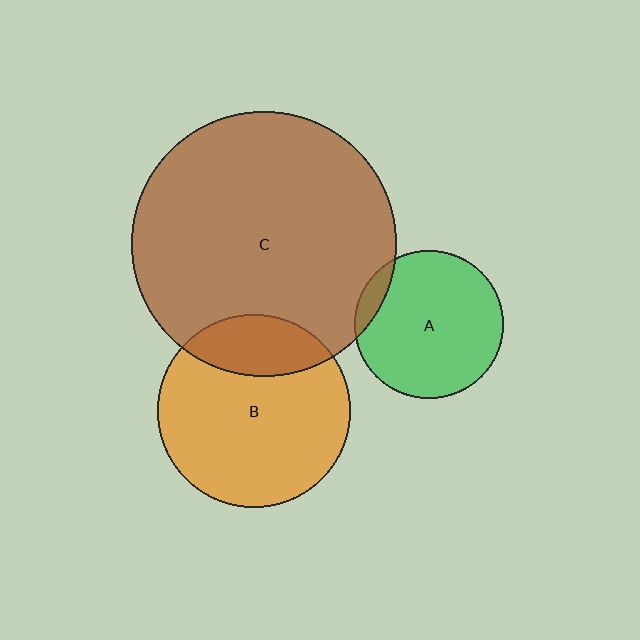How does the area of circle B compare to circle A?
Approximately 1.7 times.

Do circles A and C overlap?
Yes.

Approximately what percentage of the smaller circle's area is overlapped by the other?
Approximately 10%.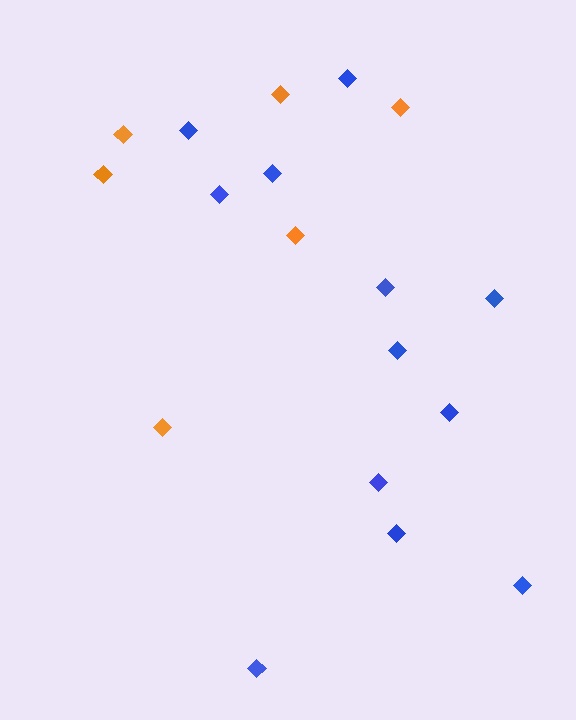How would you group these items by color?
There are 2 groups: one group of orange diamonds (6) and one group of blue diamonds (12).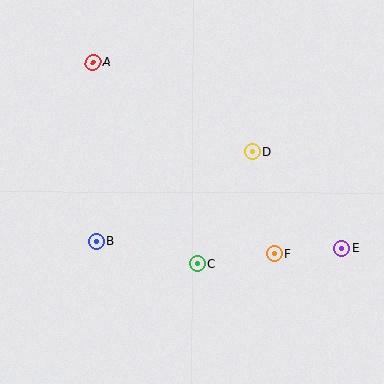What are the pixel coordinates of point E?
Point E is at (342, 248).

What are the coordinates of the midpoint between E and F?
The midpoint between E and F is at (308, 251).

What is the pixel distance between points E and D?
The distance between E and D is 131 pixels.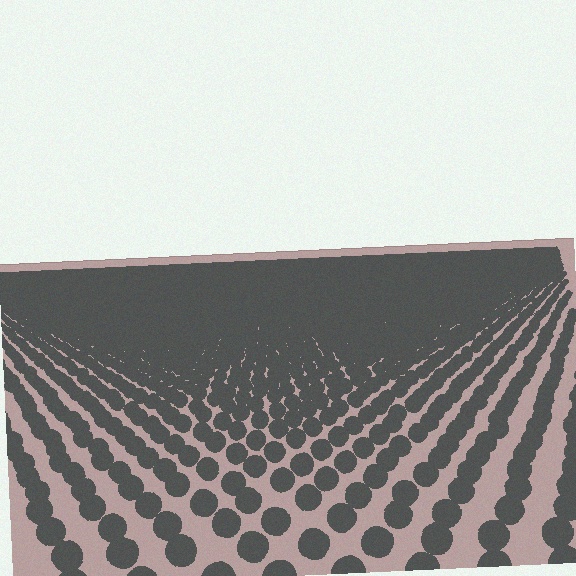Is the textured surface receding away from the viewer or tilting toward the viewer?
The surface is receding away from the viewer. Texture elements get smaller and denser toward the top.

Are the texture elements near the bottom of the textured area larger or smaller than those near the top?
Larger. Near the bottom, elements are closer to the viewer and appear at a bigger on-screen size.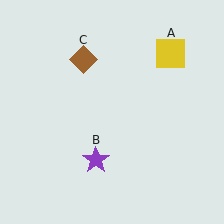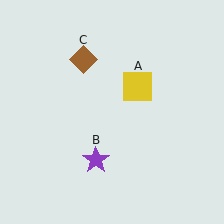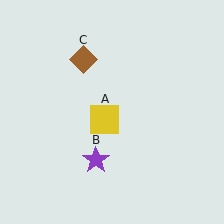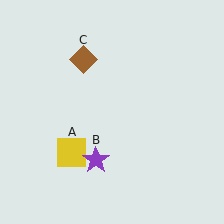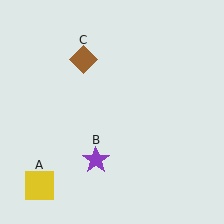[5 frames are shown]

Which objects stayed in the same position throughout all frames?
Purple star (object B) and brown diamond (object C) remained stationary.